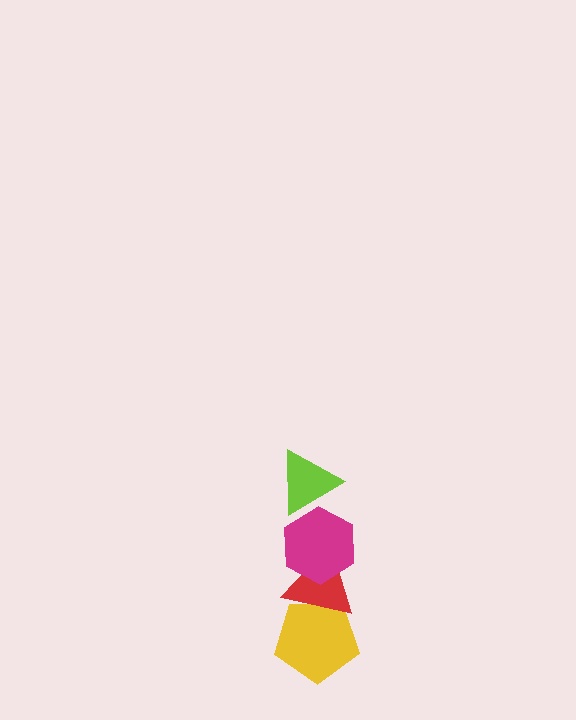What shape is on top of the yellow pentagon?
The red triangle is on top of the yellow pentagon.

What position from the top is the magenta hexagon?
The magenta hexagon is 2nd from the top.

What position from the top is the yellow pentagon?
The yellow pentagon is 4th from the top.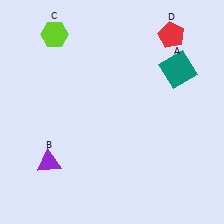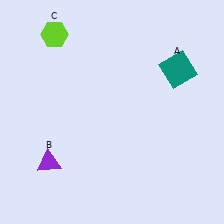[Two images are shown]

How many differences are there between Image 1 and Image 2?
There is 1 difference between the two images.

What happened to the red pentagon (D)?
The red pentagon (D) was removed in Image 2. It was in the top-right area of Image 1.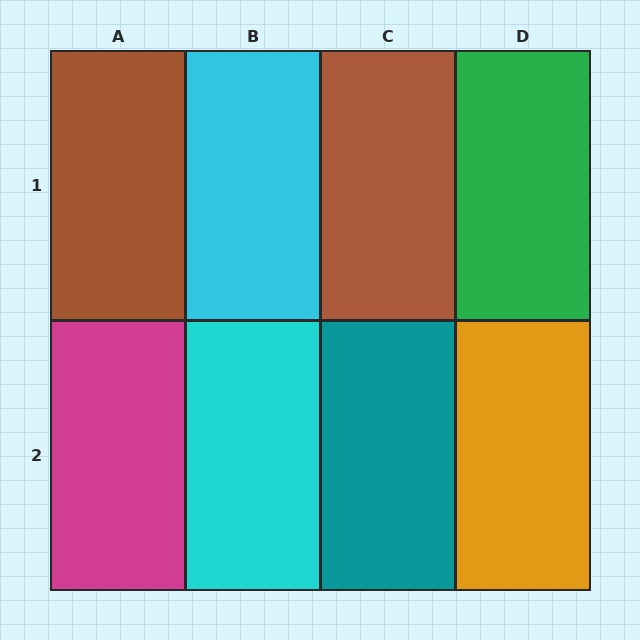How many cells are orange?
1 cell is orange.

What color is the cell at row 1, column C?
Brown.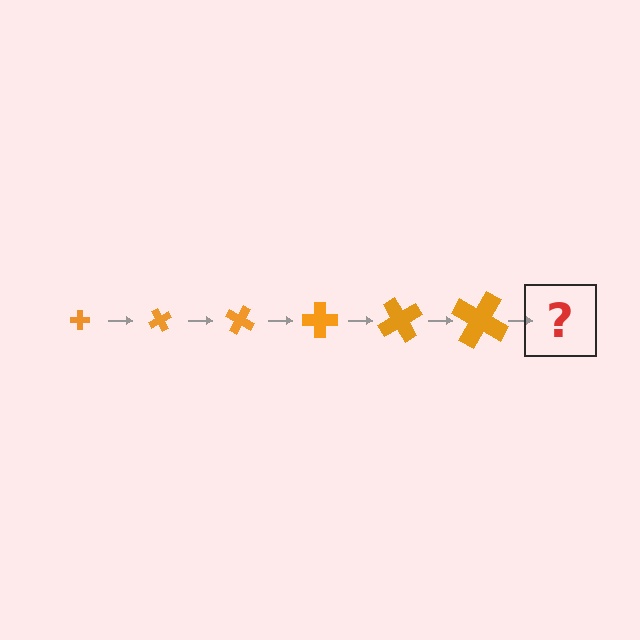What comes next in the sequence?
The next element should be a cross, larger than the previous one and rotated 360 degrees from the start.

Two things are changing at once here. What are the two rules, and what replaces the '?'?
The two rules are that the cross grows larger each step and it rotates 60 degrees each step. The '?' should be a cross, larger than the previous one and rotated 360 degrees from the start.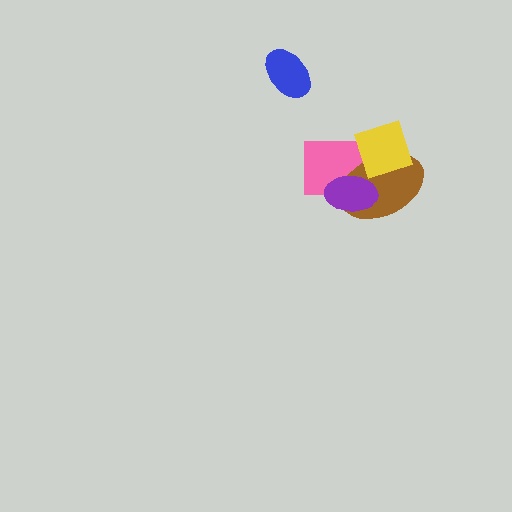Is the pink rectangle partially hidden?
Yes, it is partially covered by another shape.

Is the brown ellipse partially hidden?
Yes, it is partially covered by another shape.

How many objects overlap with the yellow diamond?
2 objects overlap with the yellow diamond.